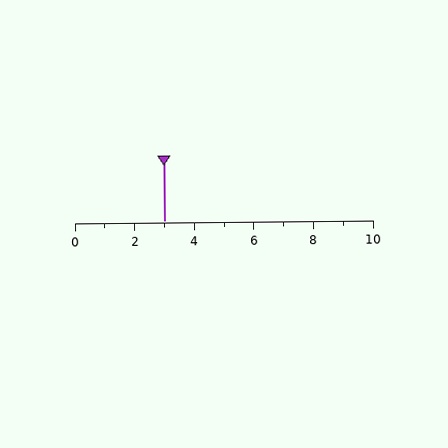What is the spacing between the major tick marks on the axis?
The major ticks are spaced 2 apart.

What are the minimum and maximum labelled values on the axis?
The axis runs from 0 to 10.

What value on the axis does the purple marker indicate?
The marker indicates approximately 3.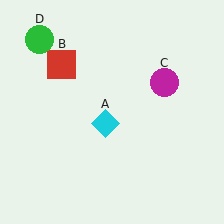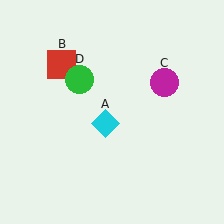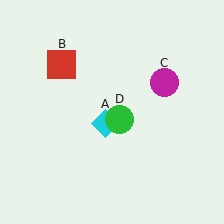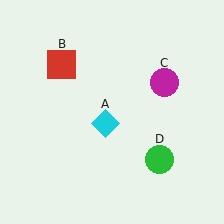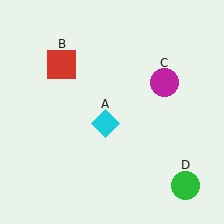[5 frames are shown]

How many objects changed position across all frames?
1 object changed position: green circle (object D).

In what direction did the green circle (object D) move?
The green circle (object D) moved down and to the right.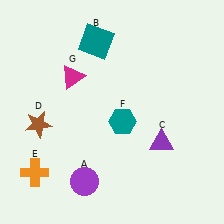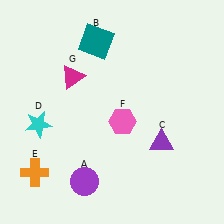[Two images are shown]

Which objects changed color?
D changed from brown to cyan. F changed from teal to pink.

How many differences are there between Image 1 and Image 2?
There are 2 differences between the two images.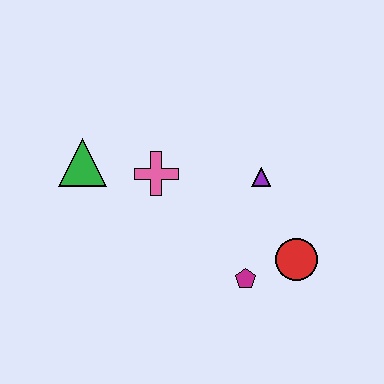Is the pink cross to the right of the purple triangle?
No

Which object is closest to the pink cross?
The green triangle is closest to the pink cross.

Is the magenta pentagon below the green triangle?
Yes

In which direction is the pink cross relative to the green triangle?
The pink cross is to the right of the green triangle.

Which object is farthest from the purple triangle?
The green triangle is farthest from the purple triangle.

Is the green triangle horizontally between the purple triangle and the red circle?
No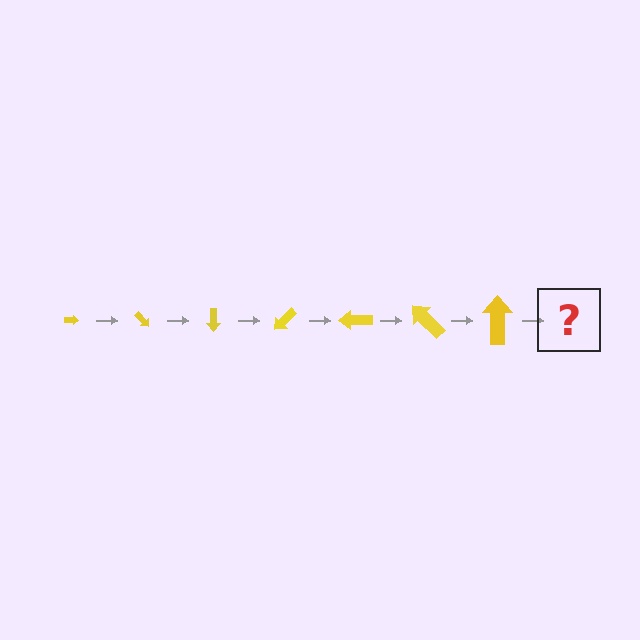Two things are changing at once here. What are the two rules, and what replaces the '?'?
The two rules are that the arrow grows larger each step and it rotates 45 degrees each step. The '?' should be an arrow, larger than the previous one and rotated 315 degrees from the start.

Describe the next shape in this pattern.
It should be an arrow, larger than the previous one and rotated 315 degrees from the start.